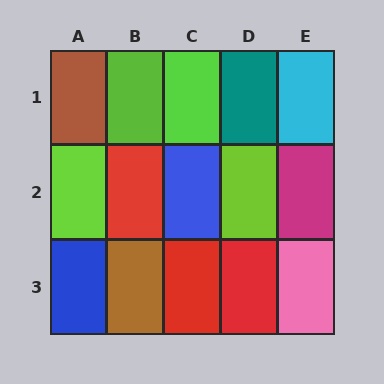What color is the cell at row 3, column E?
Pink.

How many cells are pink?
1 cell is pink.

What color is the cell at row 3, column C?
Red.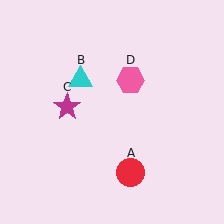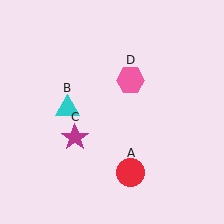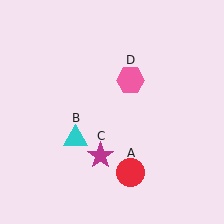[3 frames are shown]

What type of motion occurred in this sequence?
The cyan triangle (object B), magenta star (object C) rotated counterclockwise around the center of the scene.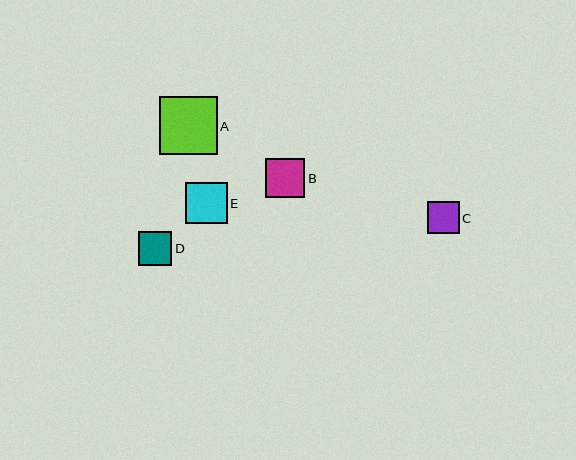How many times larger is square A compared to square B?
Square A is approximately 1.5 times the size of square B.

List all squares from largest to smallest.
From largest to smallest: A, E, B, D, C.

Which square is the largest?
Square A is the largest with a size of approximately 58 pixels.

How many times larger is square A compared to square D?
Square A is approximately 1.7 times the size of square D.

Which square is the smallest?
Square C is the smallest with a size of approximately 31 pixels.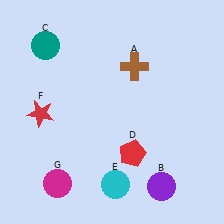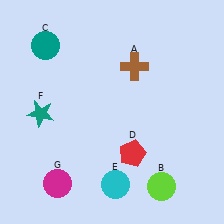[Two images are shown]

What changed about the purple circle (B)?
In Image 1, B is purple. In Image 2, it changed to lime.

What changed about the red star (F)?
In Image 1, F is red. In Image 2, it changed to teal.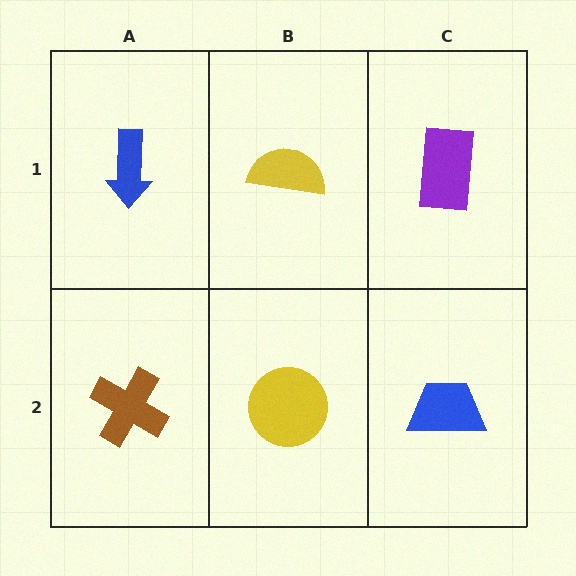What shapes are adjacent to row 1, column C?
A blue trapezoid (row 2, column C), a yellow semicircle (row 1, column B).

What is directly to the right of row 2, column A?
A yellow circle.